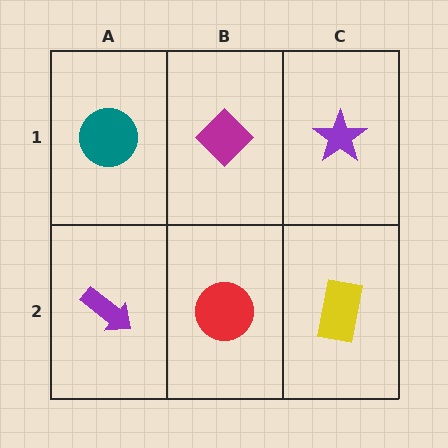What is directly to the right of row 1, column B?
A purple star.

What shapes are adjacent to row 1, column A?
A purple arrow (row 2, column A), a magenta diamond (row 1, column B).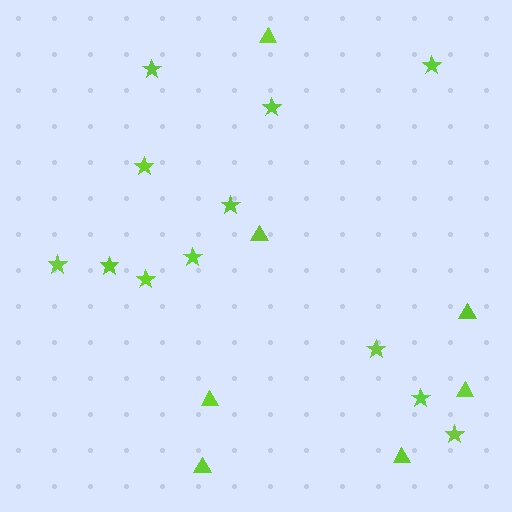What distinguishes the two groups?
There are 2 groups: one group of stars (12) and one group of triangles (7).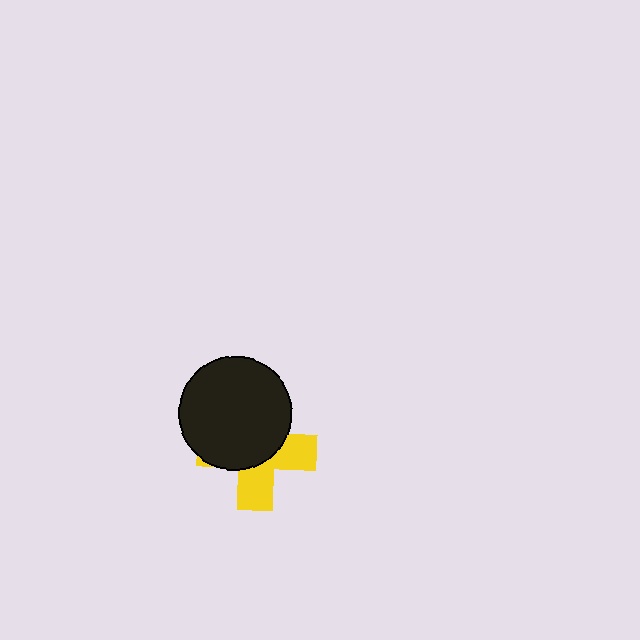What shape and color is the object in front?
The object in front is a black circle.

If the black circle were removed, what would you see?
You would see the complete yellow cross.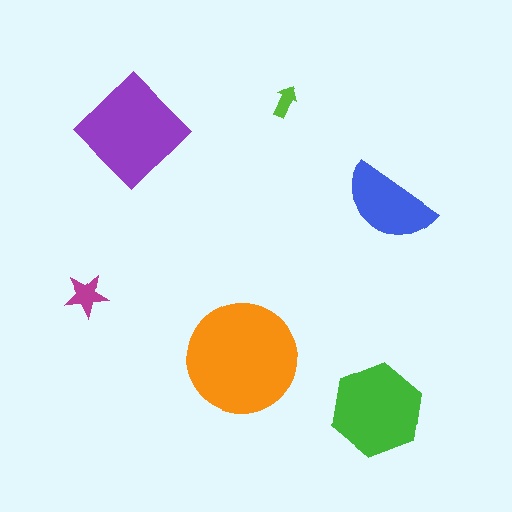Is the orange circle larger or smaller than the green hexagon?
Larger.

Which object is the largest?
The orange circle.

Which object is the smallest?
The lime arrow.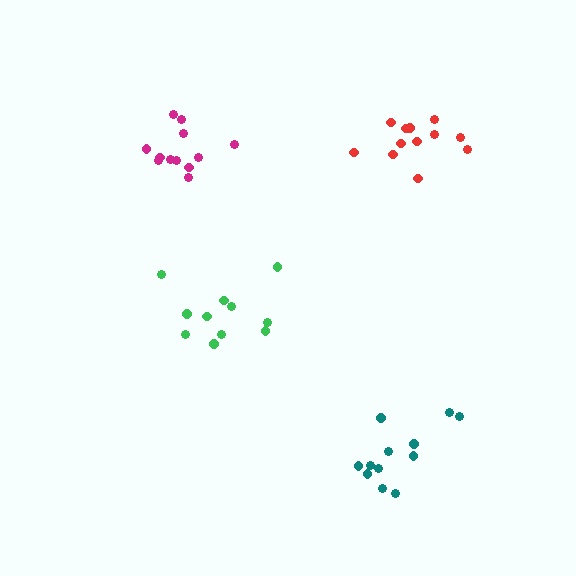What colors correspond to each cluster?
The clusters are colored: green, red, teal, magenta.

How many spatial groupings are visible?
There are 4 spatial groupings.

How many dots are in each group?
Group 1: 12 dots, Group 2: 12 dots, Group 3: 12 dots, Group 4: 12 dots (48 total).